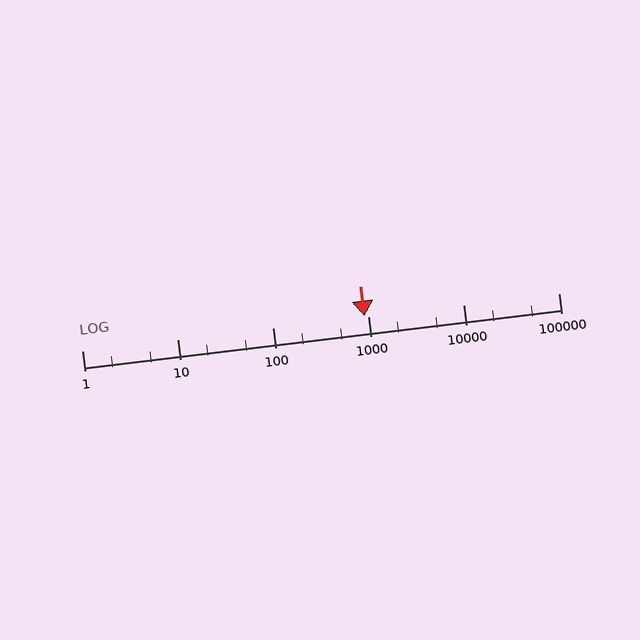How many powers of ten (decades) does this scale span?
The scale spans 5 decades, from 1 to 100000.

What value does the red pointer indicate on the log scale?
The pointer indicates approximately 930.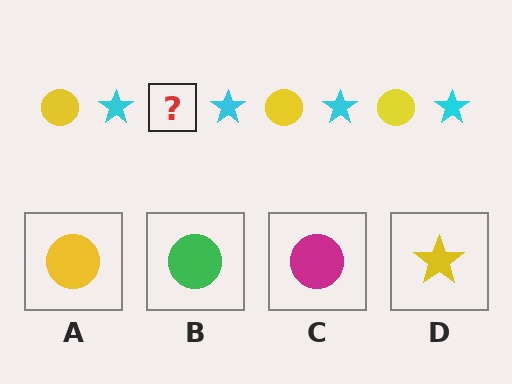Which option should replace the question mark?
Option A.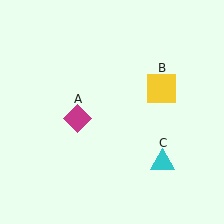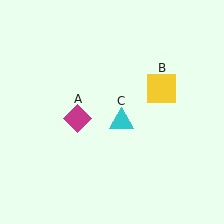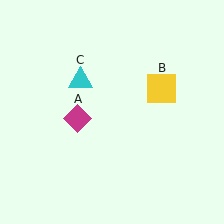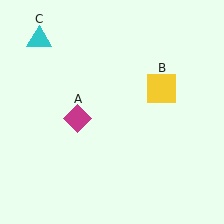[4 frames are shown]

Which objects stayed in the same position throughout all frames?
Magenta diamond (object A) and yellow square (object B) remained stationary.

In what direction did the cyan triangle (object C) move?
The cyan triangle (object C) moved up and to the left.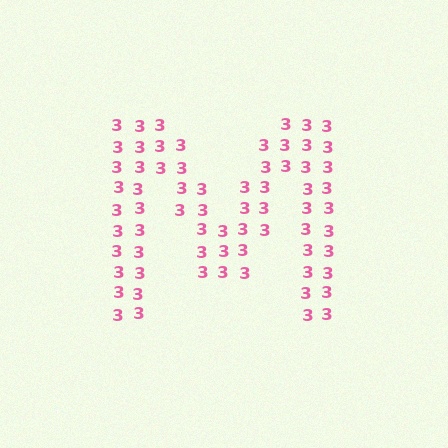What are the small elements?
The small elements are digit 3's.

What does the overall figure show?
The overall figure shows the letter M.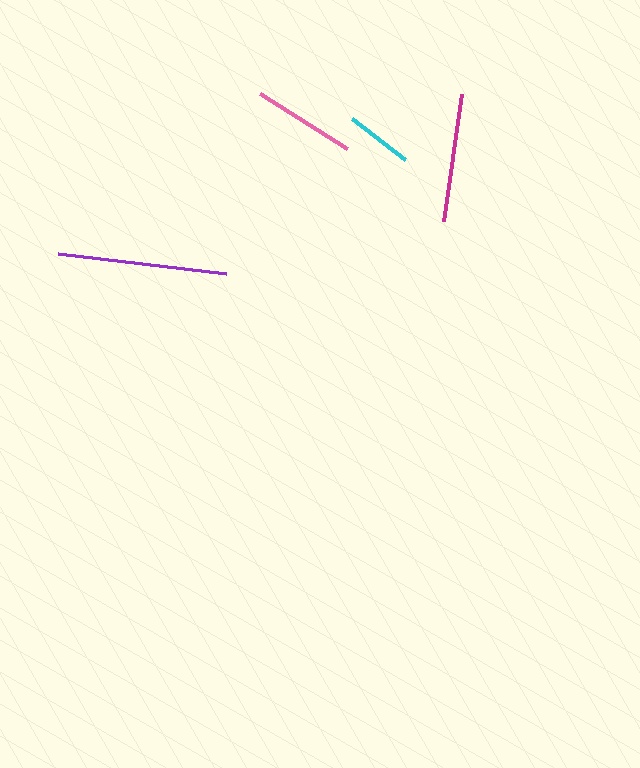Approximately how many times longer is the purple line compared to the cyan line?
The purple line is approximately 2.5 times the length of the cyan line.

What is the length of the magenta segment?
The magenta segment is approximately 129 pixels long.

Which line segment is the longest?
The purple line is the longest at approximately 170 pixels.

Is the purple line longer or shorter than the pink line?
The purple line is longer than the pink line.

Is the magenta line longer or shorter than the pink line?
The magenta line is longer than the pink line.